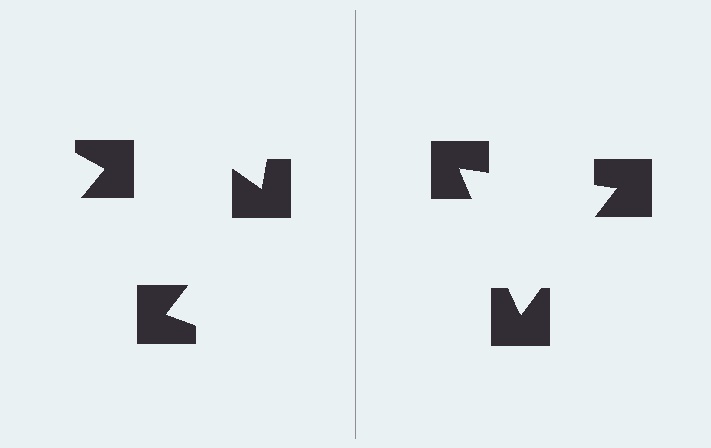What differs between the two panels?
The notched squares are positioned identically on both sides; only the wedge orientations differ. On the right they align to a triangle; on the left they are misaligned.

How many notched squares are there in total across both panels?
6 — 3 on each side.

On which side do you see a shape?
An illusory triangle appears on the right side. On the left side the wedge cuts are rotated, so no coherent shape forms.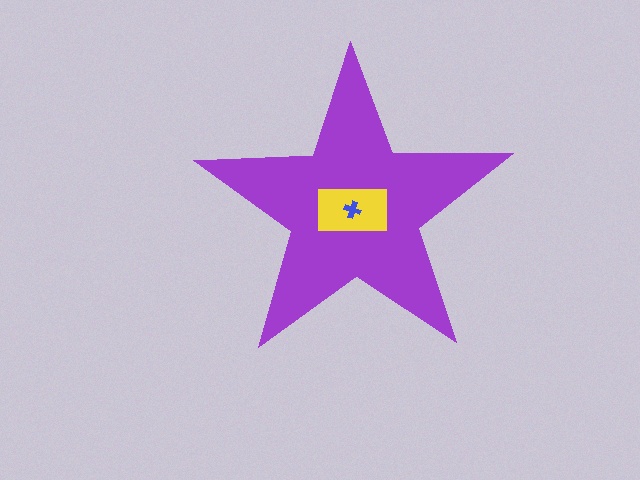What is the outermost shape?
The purple star.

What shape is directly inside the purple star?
The yellow rectangle.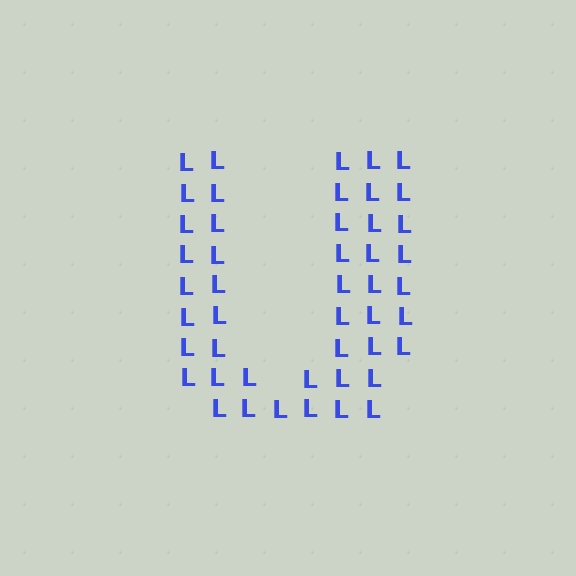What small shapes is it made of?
It is made of small letter L's.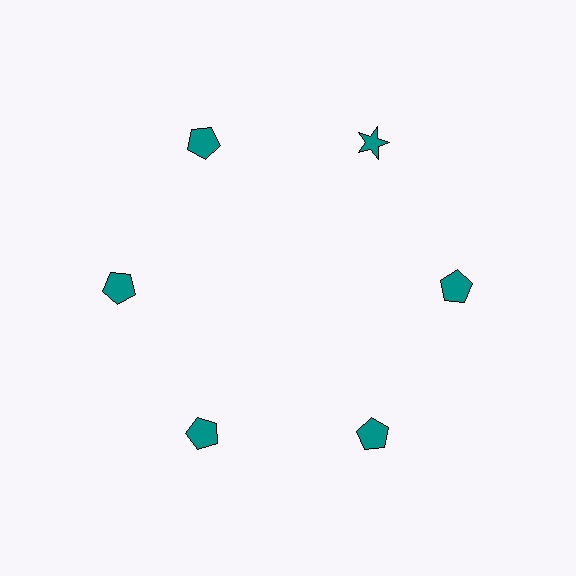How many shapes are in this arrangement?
There are 6 shapes arranged in a ring pattern.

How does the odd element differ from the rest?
It has a different shape: star instead of pentagon.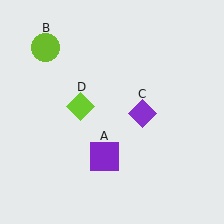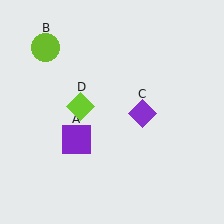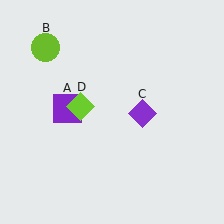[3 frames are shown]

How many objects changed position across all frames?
1 object changed position: purple square (object A).